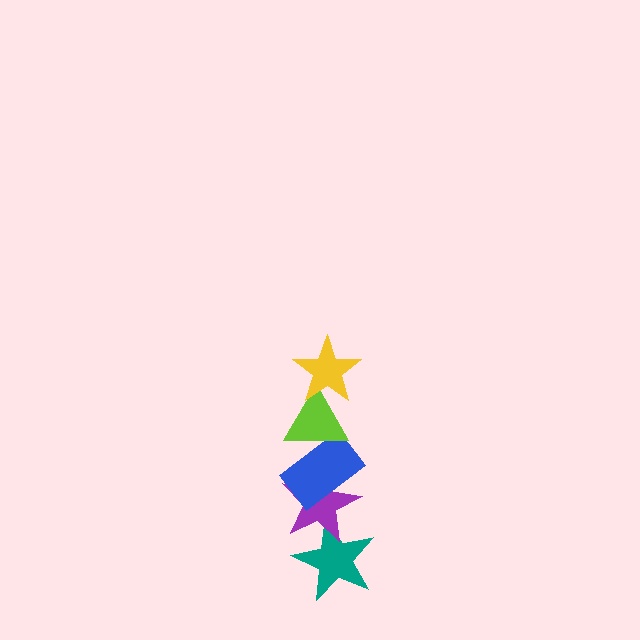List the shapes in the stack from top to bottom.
From top to bottom: the yellow star, the lime triangle, the blue rectangle, the purple star, the teal star.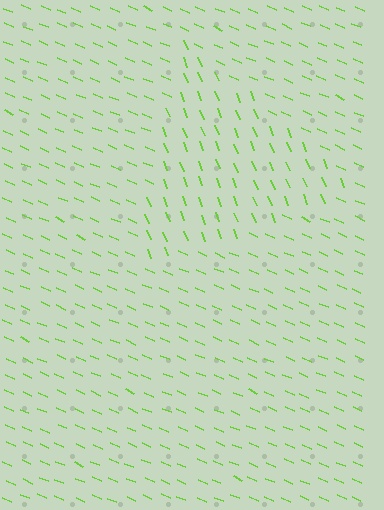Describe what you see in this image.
The image is filled with small lime line segments. A triangle region in the image has lines oriented differently from the surrounding lines, creating a visible texture boundary.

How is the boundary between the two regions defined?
The boundary is defined purely by a change in line orientation (approximately 45 degrees difference). All lines are the same color and thickness.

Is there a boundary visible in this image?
Yes, there is a texture boundary formed by a change in line orientation.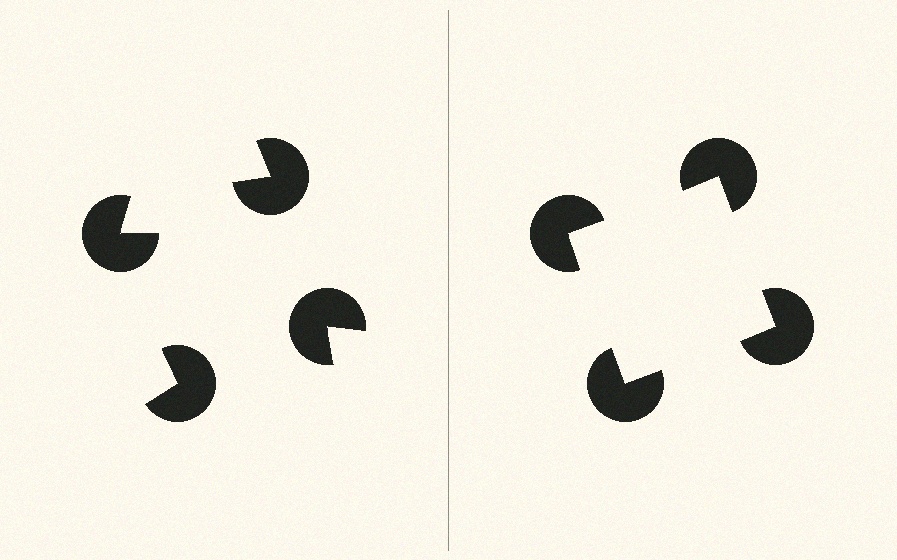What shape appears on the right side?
An illusory square.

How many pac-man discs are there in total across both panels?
8 — 4 on each side.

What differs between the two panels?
The pac-man discs are positioned identically on both sides; only the wedge orientations differ. On the right they align to a square; on the left they are misaligned.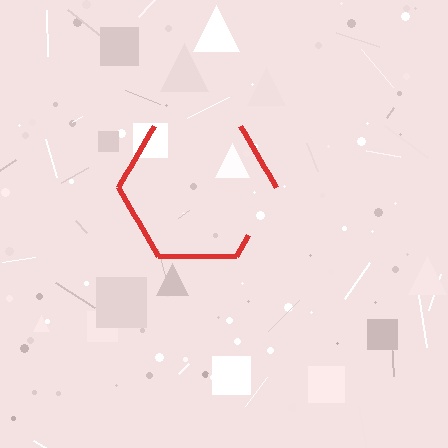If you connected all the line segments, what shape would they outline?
They would outline a hexagon.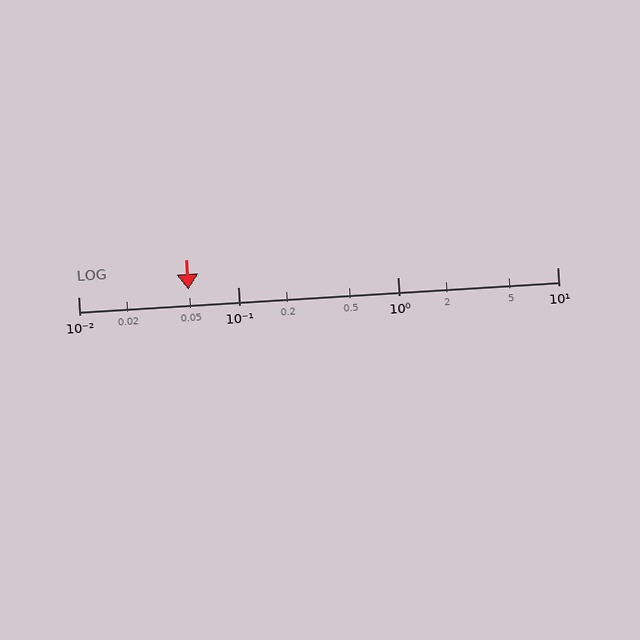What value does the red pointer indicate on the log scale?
The pointer indicates approximately 0.049.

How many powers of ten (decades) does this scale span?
The scale spans 3 decades, from 0.01 to 10.